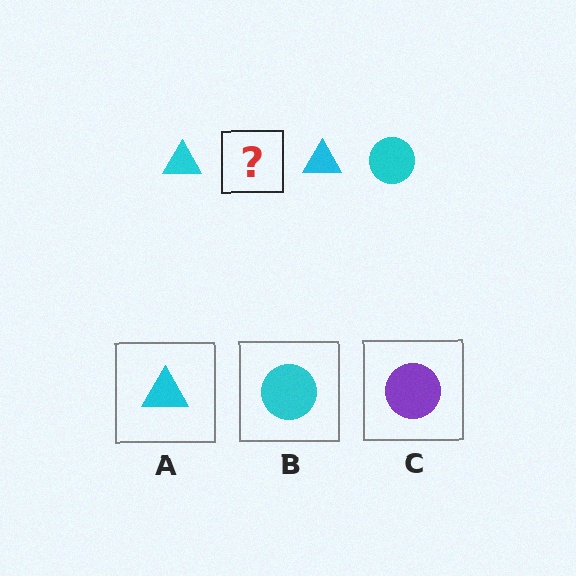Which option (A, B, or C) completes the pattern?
B.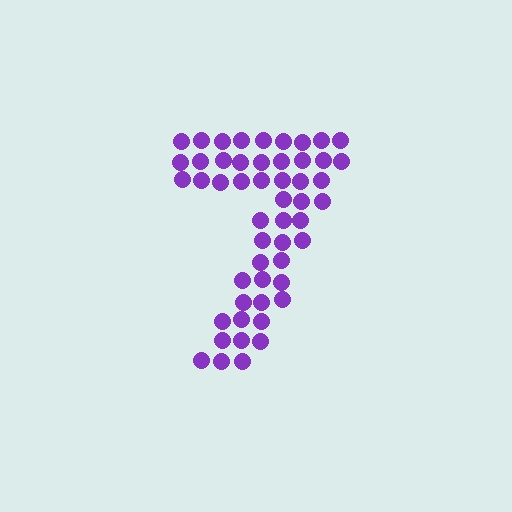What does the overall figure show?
The overall figure shows the digit 7.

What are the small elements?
The small elements are circles.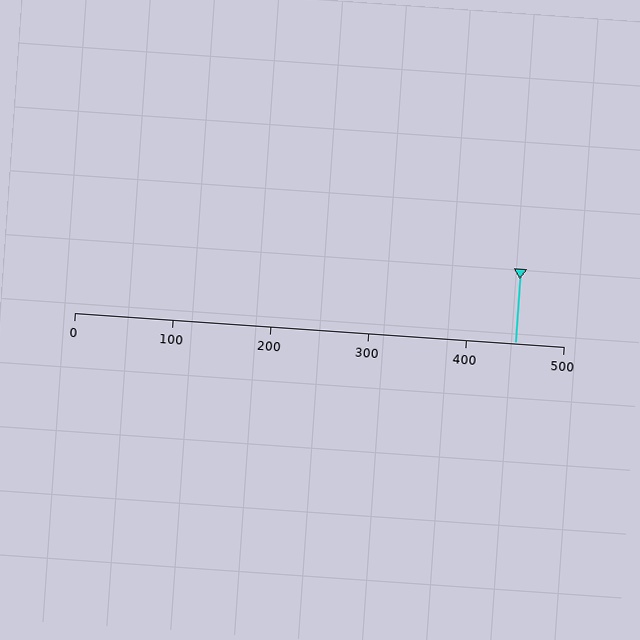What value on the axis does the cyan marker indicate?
The marker indicates approximately 450.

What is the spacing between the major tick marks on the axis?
The major ticks are spaced 100 apart.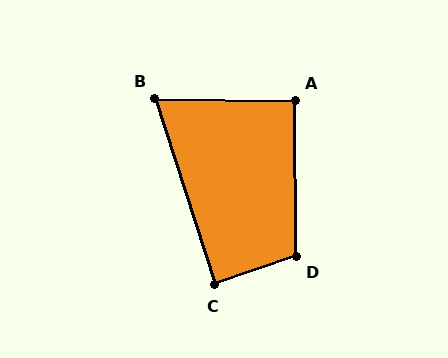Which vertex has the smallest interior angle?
B, at approximately 71 degrees.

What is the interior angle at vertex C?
Approximately 89 degrees (approximately right).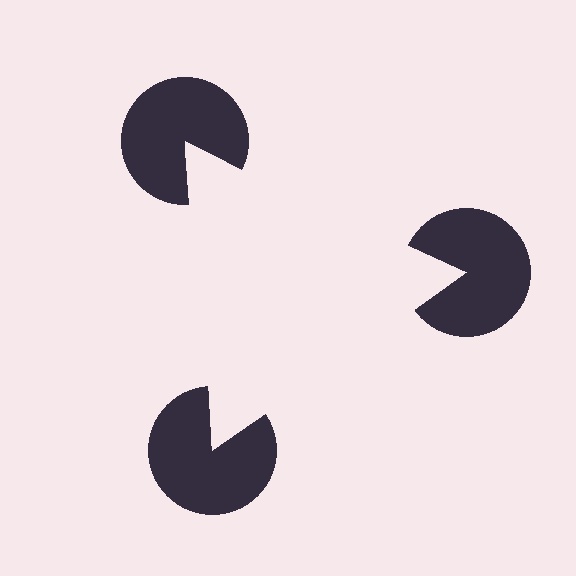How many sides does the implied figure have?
3 sides.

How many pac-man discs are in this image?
There are 3 — one at each vertex of the illusory triangle.